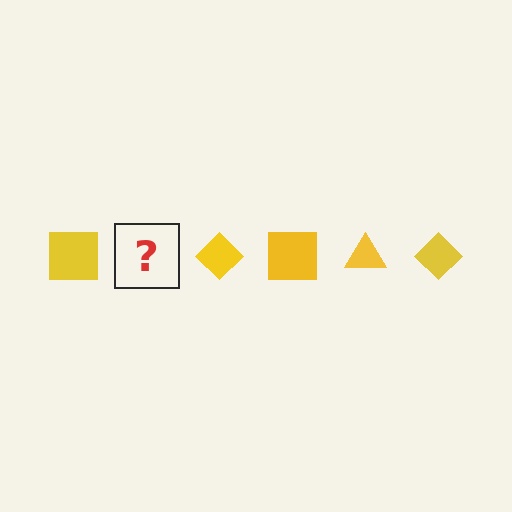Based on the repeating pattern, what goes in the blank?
The blank should be a yellow triangle.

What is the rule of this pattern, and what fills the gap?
The rule is that the pattern cycles through square, triangle, diamond shapes in yellow. The gap should be filled with a yellow triangle.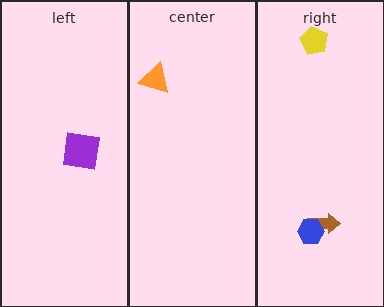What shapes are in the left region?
The purple square.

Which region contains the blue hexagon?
The right region.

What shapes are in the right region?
The brown arrow, the yellow pentagon, the blue hexagon.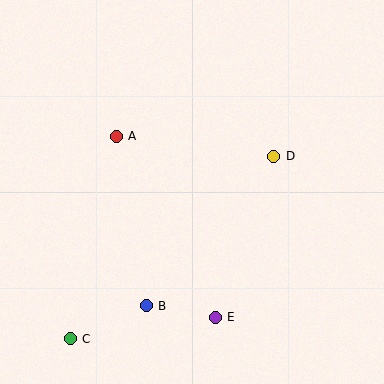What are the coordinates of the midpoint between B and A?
The midpoint between B and A is at (131, 221).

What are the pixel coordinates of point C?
Point C is at (70, 339).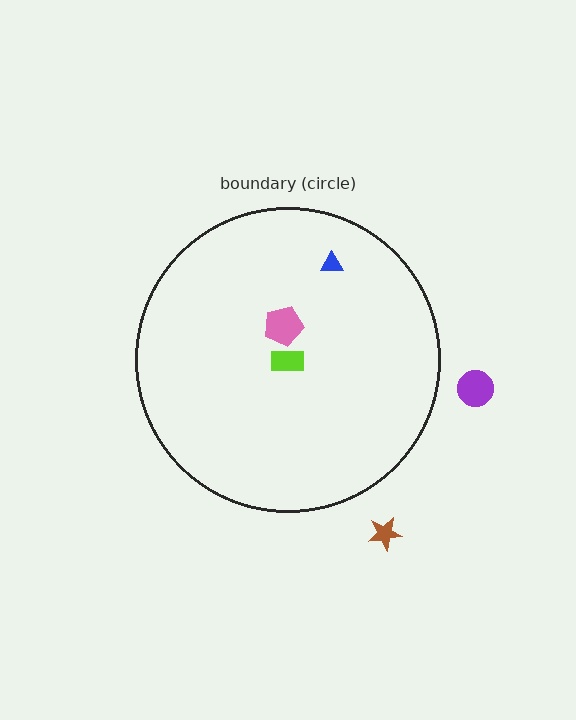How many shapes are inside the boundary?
3 inside, 2 outside.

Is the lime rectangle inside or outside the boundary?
Inside.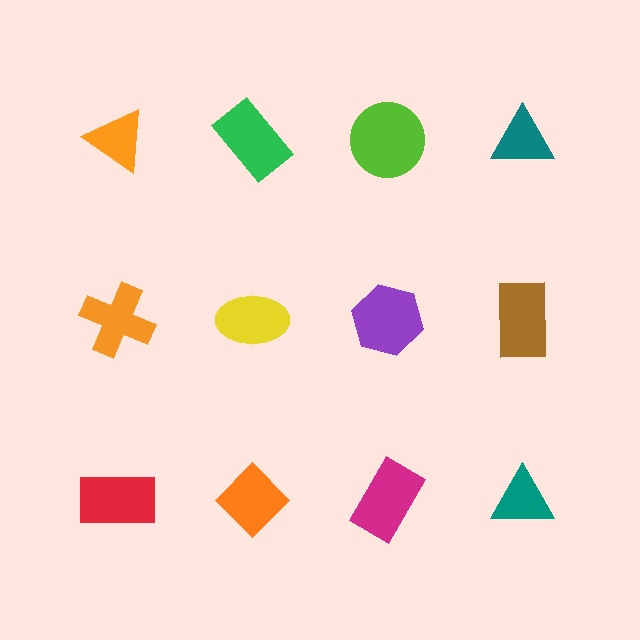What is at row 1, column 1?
An orange triangle.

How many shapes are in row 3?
4 shapes.